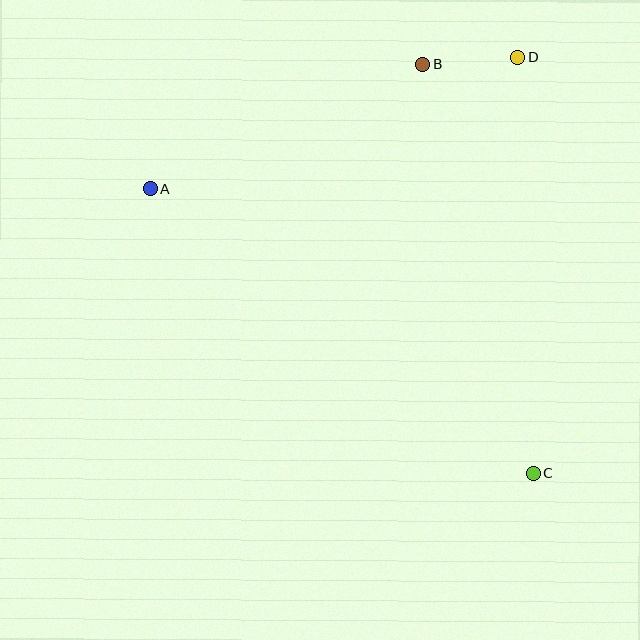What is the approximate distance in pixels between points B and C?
The distance between B and C is approximately 424 pixels.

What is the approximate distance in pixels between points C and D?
The distance between C and D is approximately 416 pixels.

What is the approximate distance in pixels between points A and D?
The distance between A and D is approximately 390 pixels.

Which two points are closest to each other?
Points B and D are closest to each other.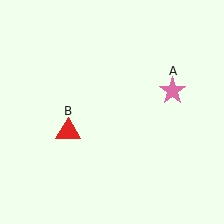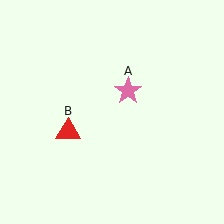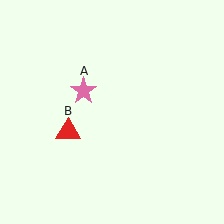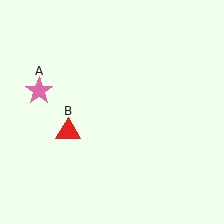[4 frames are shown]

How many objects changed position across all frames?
1 object changed position: pink star (object A).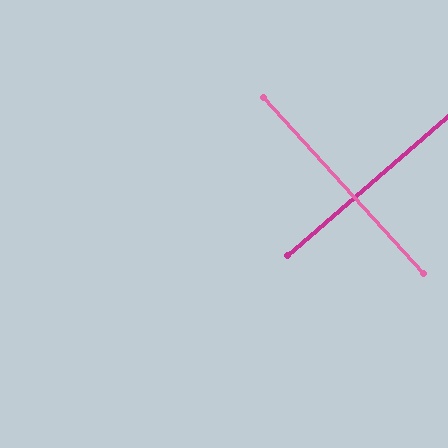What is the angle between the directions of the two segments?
Approximately 89 degrees.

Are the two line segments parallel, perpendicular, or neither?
Perpendicular — they meet at approximately 89°.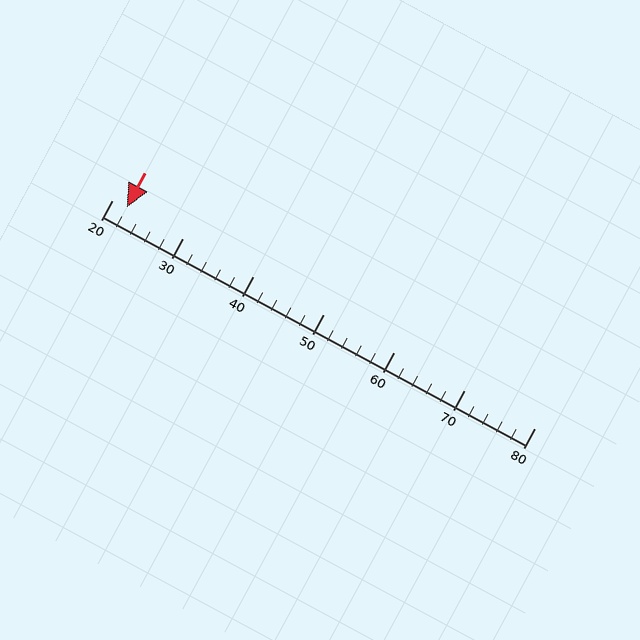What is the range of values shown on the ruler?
The ruler shows values from 20 to 80.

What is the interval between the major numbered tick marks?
The major tick marks are spaced 10 units apart.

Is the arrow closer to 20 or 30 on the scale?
The arrow is closer to 20.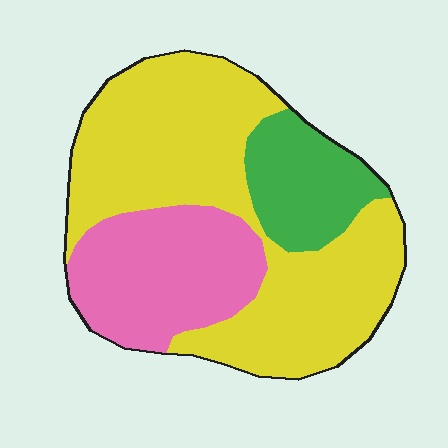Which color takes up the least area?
Green, at roughly 15%.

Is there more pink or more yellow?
Yellow.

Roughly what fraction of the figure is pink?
Pink covers around 25% of the figure.